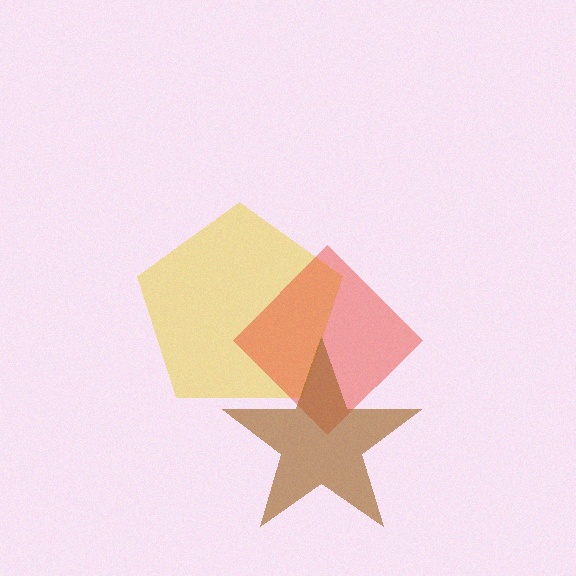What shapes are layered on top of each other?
The layered shapes are: a yellow pentagon, a red diamond, a brown star.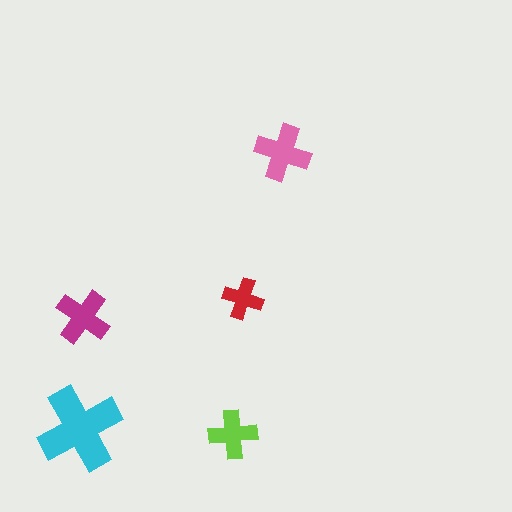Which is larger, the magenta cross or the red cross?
The magenta one.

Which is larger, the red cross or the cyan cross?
The cyan one.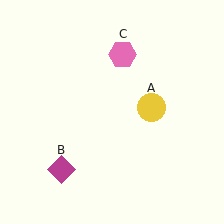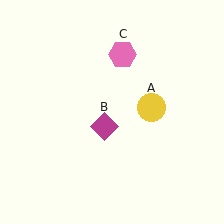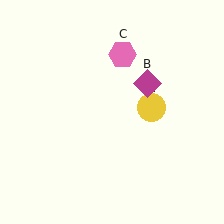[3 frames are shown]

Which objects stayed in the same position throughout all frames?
Yellow circle (object A) and pink hexagon (object C) remained stationary.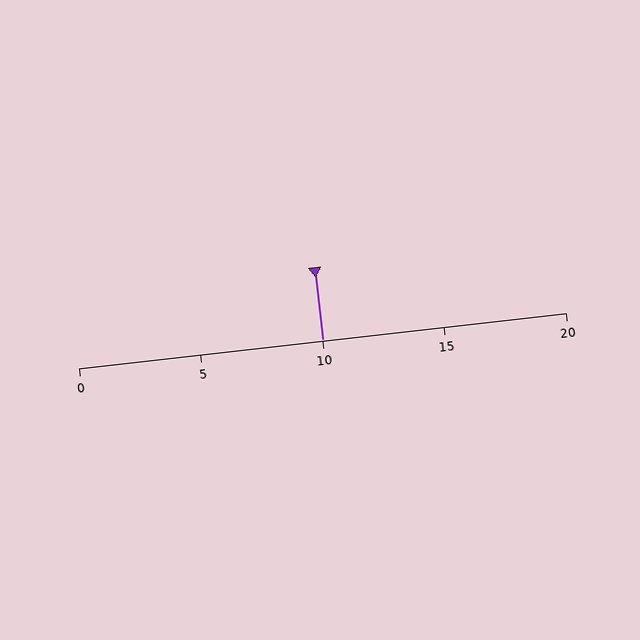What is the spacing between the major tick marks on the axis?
The major ticks are spaced 5 apart.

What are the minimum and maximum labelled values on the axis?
The axis runs from 0 to 20.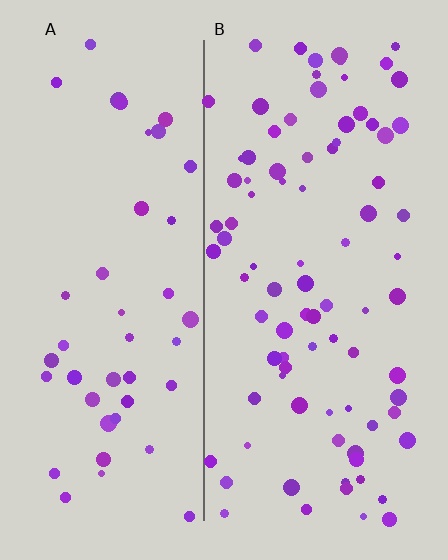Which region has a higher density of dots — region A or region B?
B (the right).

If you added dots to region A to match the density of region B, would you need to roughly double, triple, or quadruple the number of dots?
Approximately double.